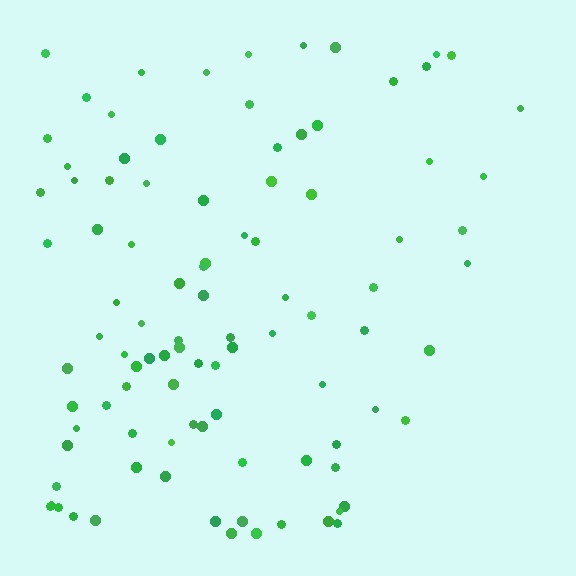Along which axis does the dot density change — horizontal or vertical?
Horizontal.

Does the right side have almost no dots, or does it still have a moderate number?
Still a moderate number, just noticeably fewer than the left.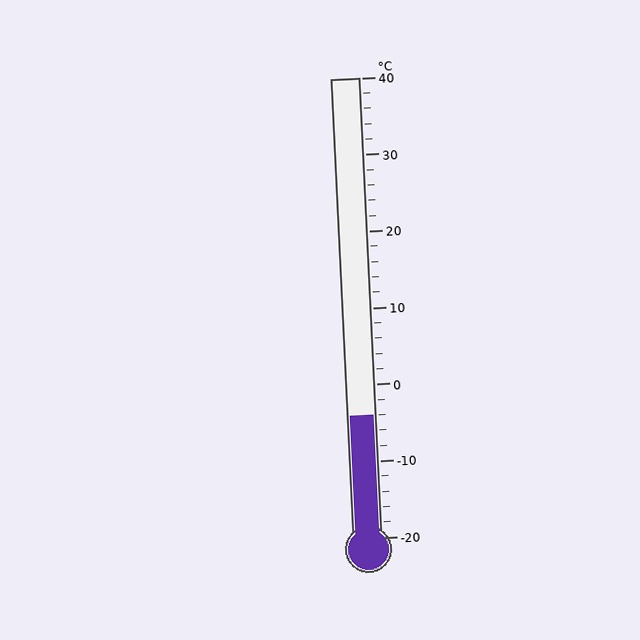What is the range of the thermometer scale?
The thermometer scale ranges from -20°C to 40°C.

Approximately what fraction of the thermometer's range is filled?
The thermometer is filled to approximately 25% of its range.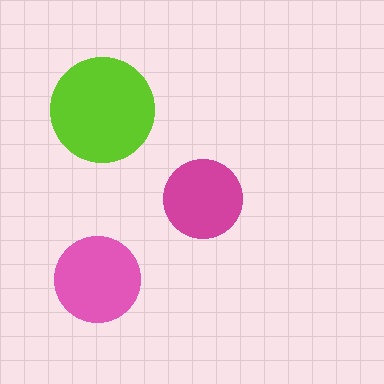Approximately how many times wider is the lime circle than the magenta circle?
About 1.5 times wider.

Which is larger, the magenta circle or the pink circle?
The pink one.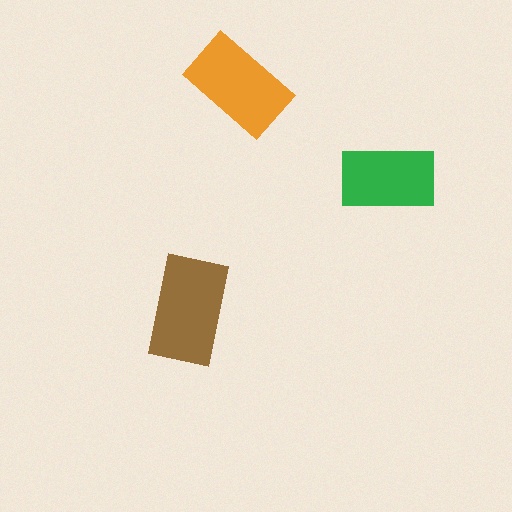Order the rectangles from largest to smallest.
the brown one, the orange one, the green one.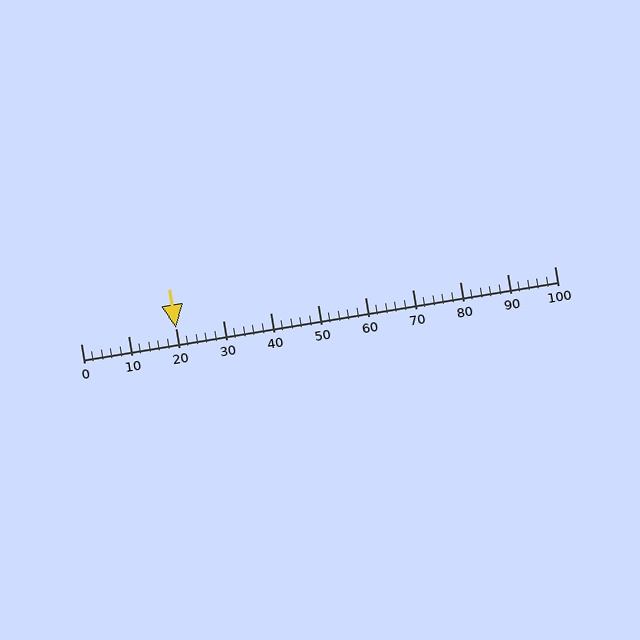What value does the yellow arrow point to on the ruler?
The yellow arrow points to approximately 20.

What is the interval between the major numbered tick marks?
The major tick marks are spaced 10 units apart.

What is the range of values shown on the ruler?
The ruler shows values from 0 to 100.